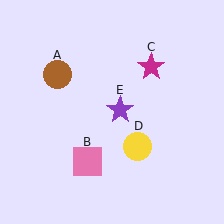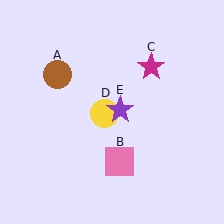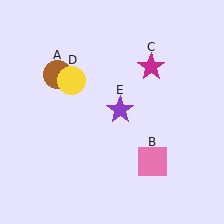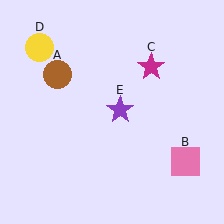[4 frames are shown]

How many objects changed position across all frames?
2 objects changed position: pink square (object B), yellow circle (object D).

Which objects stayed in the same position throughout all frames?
Brown circle (object A) and magenta star (object C) and purple star (object E) remained stationary.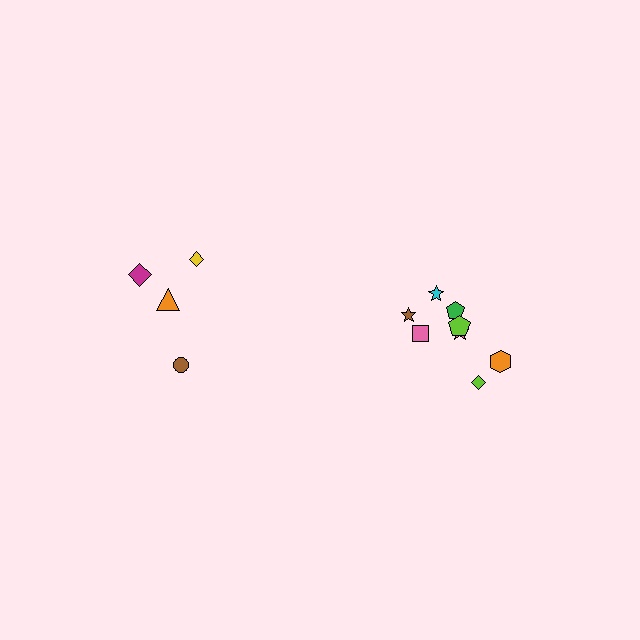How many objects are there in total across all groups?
There are 12 objects.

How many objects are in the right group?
There are 8 objects.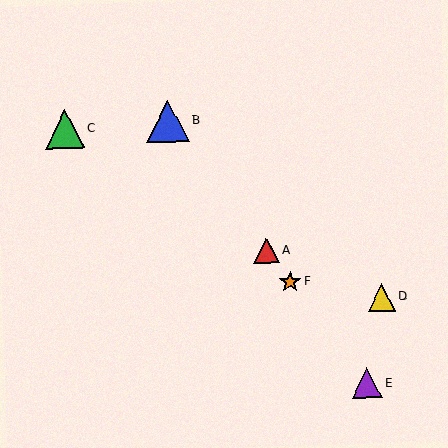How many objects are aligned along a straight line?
4 objects (A, B, E, F) are aligned along a straight line.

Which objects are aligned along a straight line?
Objects A, B, E, F are aligned along a straight line.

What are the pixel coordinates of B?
Object B is at (168, 121).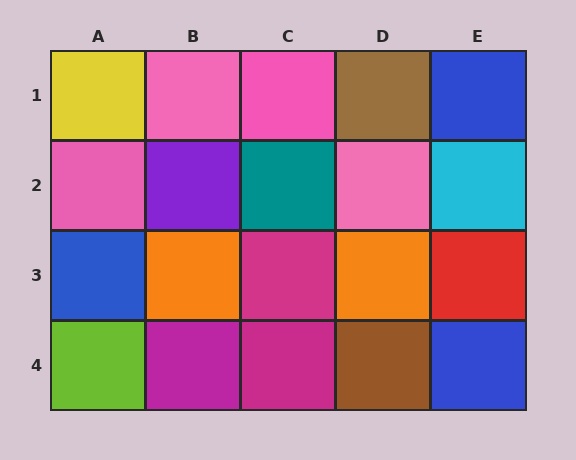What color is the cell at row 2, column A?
Pink.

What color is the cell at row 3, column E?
Red.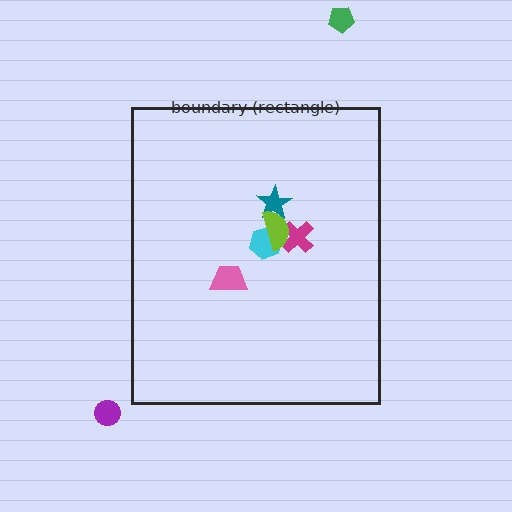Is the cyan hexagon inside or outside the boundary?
Inside.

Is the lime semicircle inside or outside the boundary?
Inside.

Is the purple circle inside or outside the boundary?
Outside.